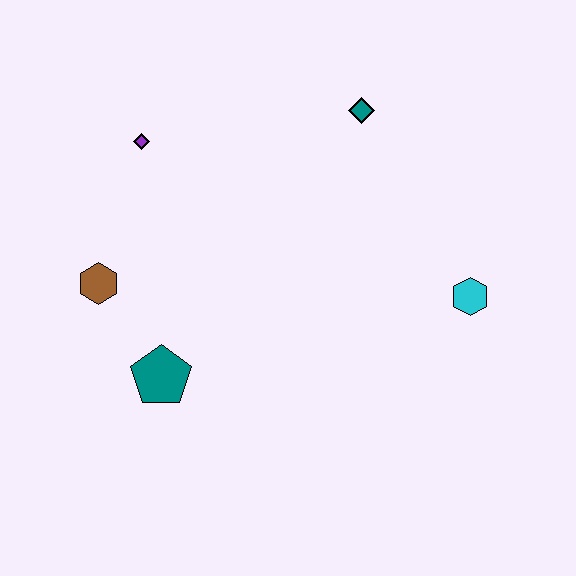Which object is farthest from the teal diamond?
The teal pentagon is farthest from the teal diamond.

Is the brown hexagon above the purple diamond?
No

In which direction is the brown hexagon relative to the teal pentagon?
The brown hexagon is above the teal pentagon.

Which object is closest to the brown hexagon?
The teal pentagon is closest to the brown hexagon.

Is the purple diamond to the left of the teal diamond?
Yes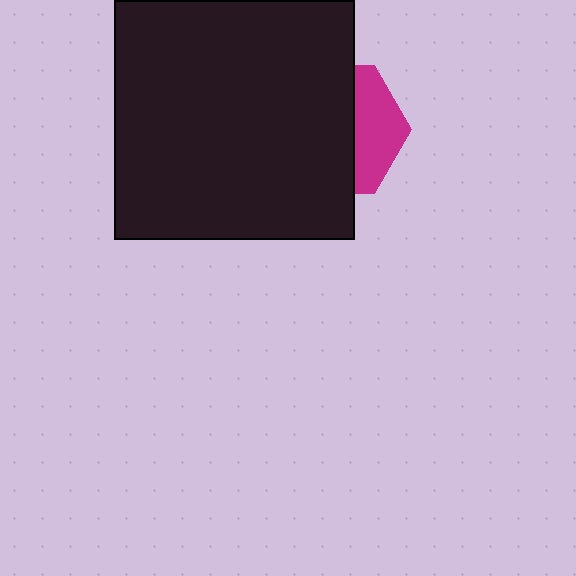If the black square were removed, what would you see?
You would see the complete magenta hexagon.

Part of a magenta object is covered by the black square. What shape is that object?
It is a hexagon.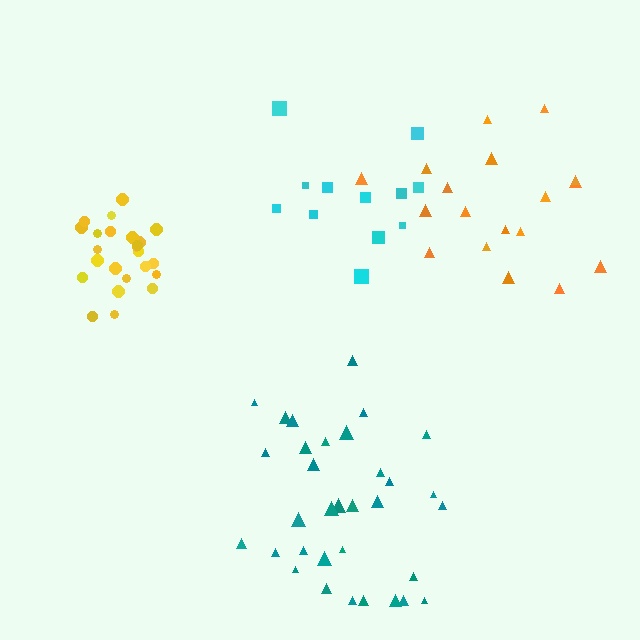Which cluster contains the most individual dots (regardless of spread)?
Teal (33).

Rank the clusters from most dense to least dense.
yellow, teal, orange, cyan.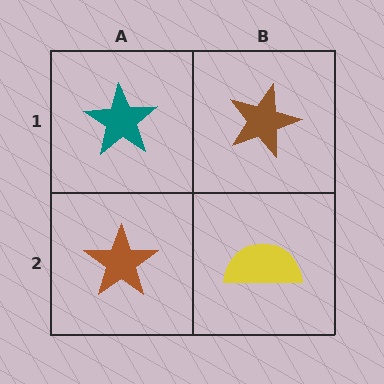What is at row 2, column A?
A brown star.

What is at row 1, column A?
A teal star.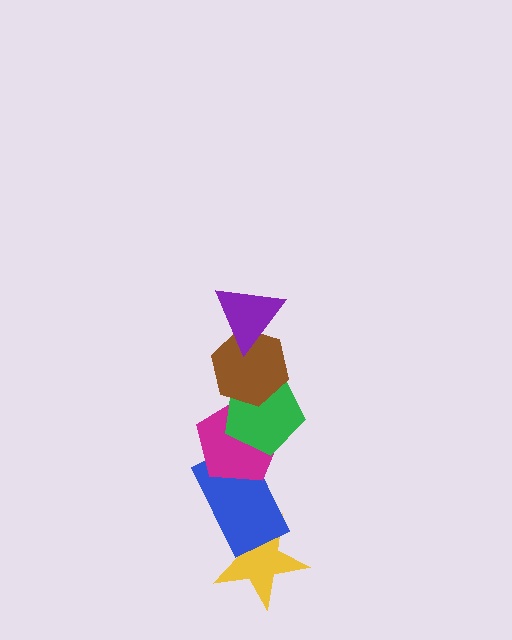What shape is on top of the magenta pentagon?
The green pentagon is on top of the magenta pentagon.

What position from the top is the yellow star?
The yellow star is 6th from the top.